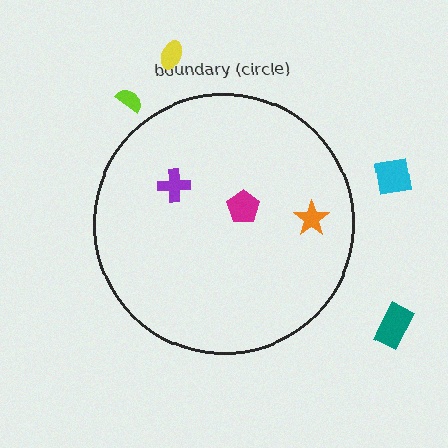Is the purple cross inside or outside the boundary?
Inside.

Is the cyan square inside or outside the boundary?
Outside.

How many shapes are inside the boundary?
3 inside, 4 outside.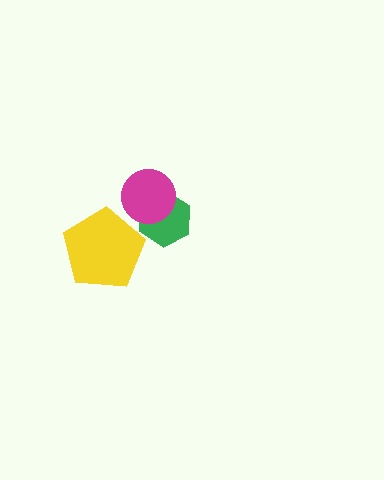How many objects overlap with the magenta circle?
1 object overlaps with the magenta circle.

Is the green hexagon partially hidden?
Yes, it is partially covered by another shape.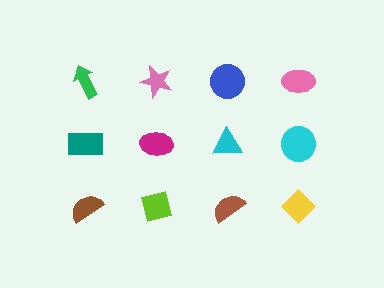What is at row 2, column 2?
A magenta ellipse.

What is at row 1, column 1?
A green arrow.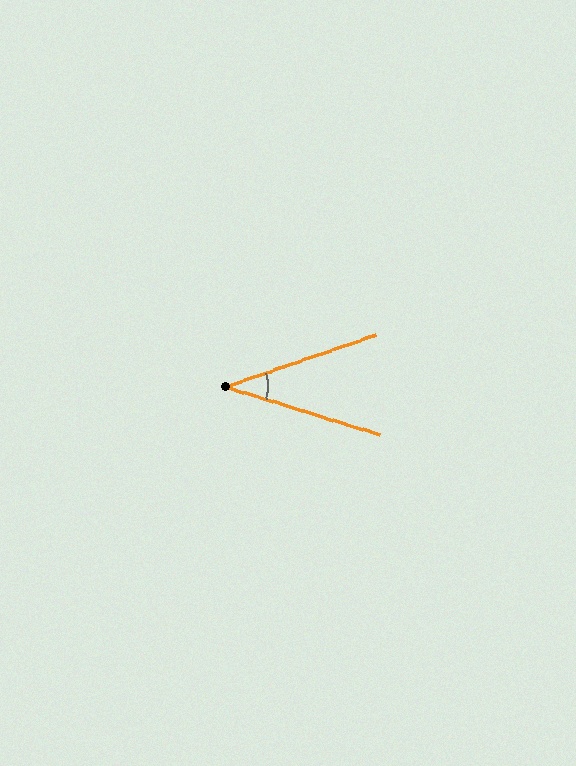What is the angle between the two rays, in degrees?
Approximately 36 degrees.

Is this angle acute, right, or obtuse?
It is acute.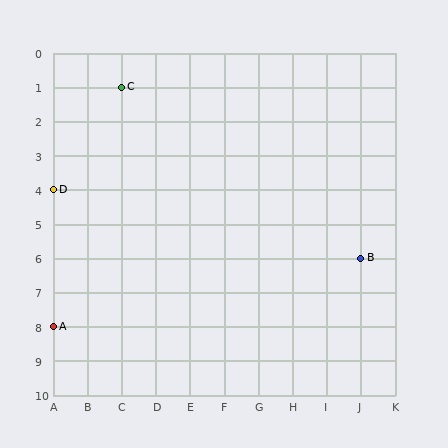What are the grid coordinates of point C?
Point C is at grid coordinates (C, 1).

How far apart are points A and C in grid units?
Points A and C are 2 columns and 7 rows apart (about 7.3 grid units diagonally).